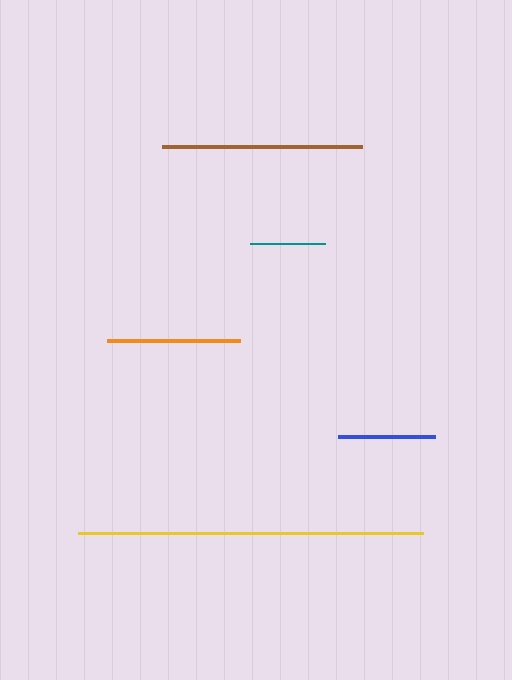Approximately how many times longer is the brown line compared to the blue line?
The brown line is approximately 2.1 times the length of the blue line.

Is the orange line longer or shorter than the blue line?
The orange line is longer than the blue line.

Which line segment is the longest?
The yellow line is the longest at approximately 344 pixels.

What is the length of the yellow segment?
The yellow segment is approximately 344 pixels long.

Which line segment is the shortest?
The teal line is the shortest at approximately 75 pixels.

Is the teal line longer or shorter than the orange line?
The orange line is longer than the teal line.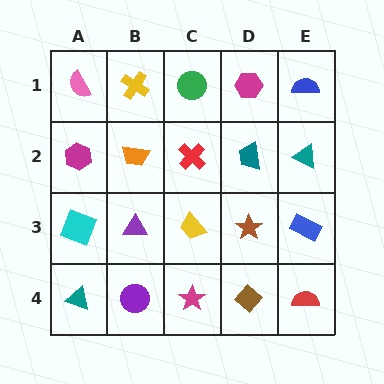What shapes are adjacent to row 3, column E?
A teal triangle (row 2, column E), a red semicircle (row 4, column E), a brown star (row 3, column D).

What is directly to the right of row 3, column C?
A brown star.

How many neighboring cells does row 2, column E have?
3.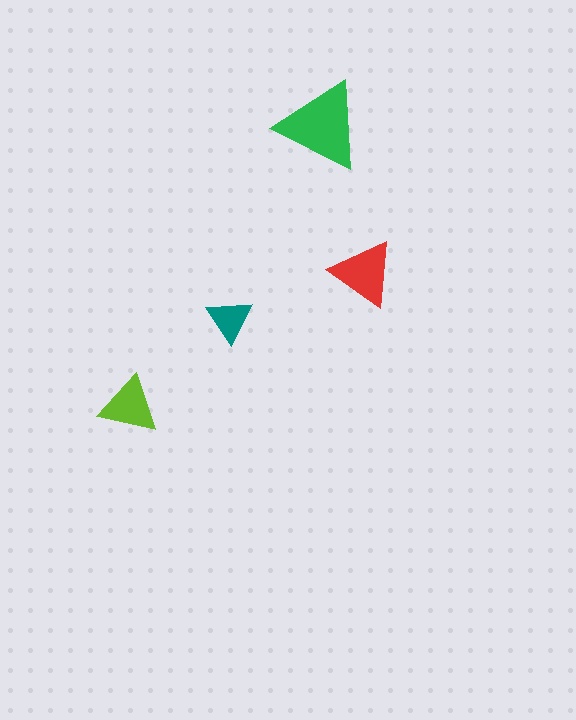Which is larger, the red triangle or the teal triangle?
The red one.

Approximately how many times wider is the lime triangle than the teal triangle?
About 1.5 times wider.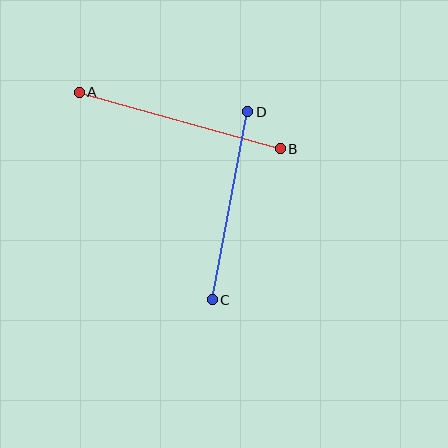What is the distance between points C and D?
The distance is approximately 191 pixels.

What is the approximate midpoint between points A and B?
The midpoint is at approximately (180, 120) pixels.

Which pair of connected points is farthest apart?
Points A and B are farthest apart.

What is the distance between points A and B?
The distance is approximately 209 pixels.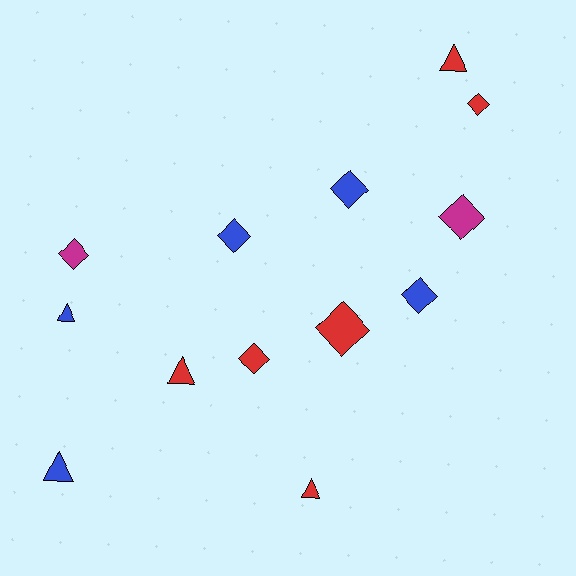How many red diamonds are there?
There are 3 red diamonds.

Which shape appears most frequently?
Diamond, with 8 objects.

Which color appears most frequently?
Red, with 6 objects.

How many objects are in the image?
There are 13 objects.